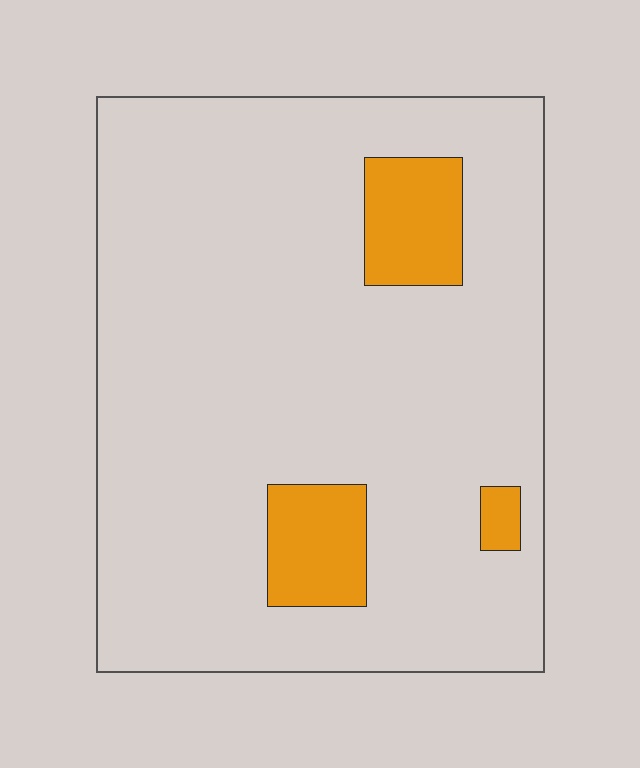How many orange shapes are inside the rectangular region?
3.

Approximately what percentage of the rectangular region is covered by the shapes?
Approximately 10%.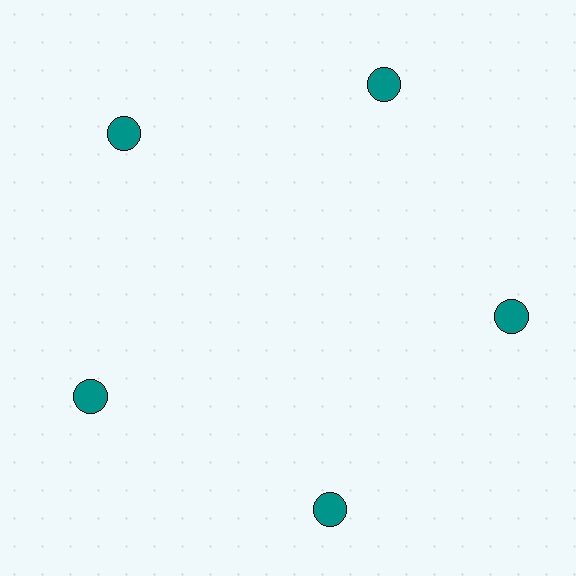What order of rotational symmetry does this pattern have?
This pattern has 5-fold rotational symmetry.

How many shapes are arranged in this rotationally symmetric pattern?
There are 5 shapes, arranged in 5 groups of 1.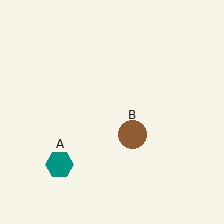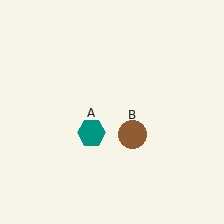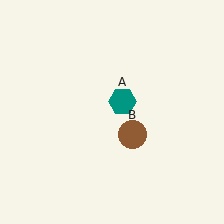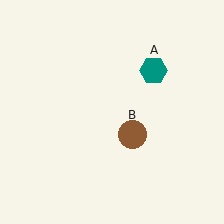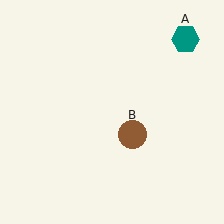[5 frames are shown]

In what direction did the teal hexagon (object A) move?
The teal hexagon (object A) moved up and to the right.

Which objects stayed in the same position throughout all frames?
Brown circle (object B) remained stationary.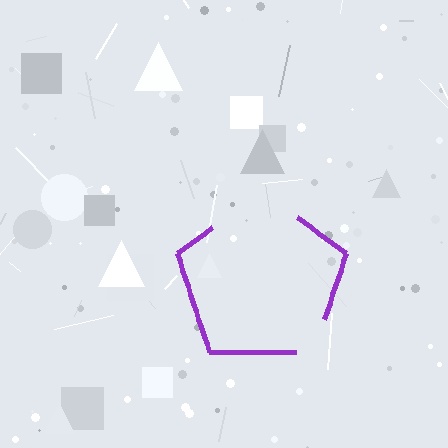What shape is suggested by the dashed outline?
The dashed outline suggests a pentagon.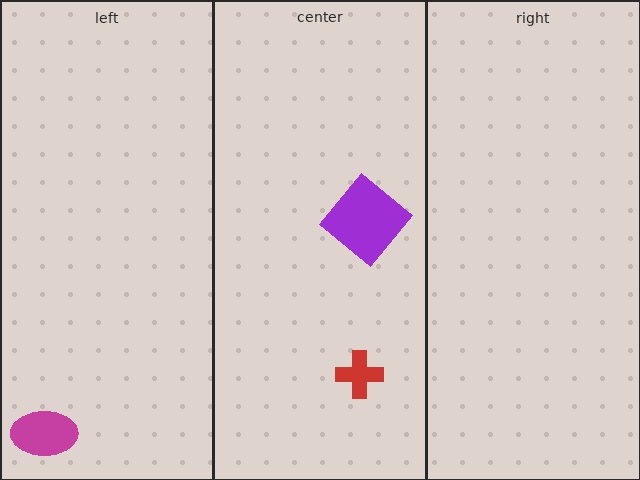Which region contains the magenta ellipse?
The left region.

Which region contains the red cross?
The center region.